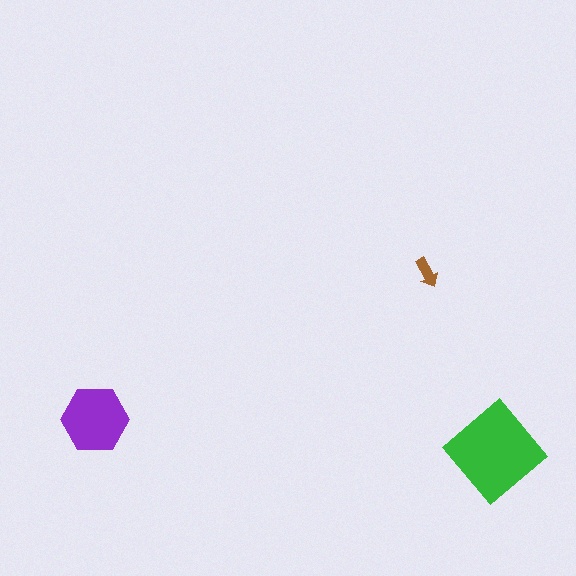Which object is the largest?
The green diamond.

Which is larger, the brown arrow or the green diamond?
The green diamond.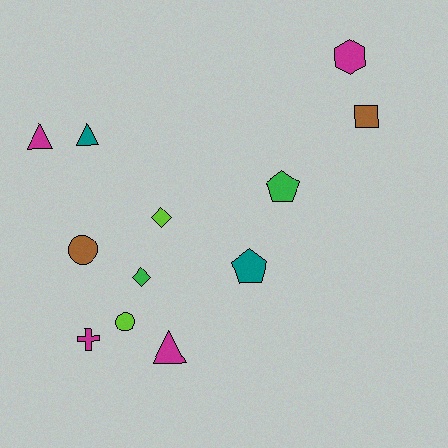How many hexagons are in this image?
There is 1 hexagon.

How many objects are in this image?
There are 12 objects.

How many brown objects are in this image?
There are 2 brown objects.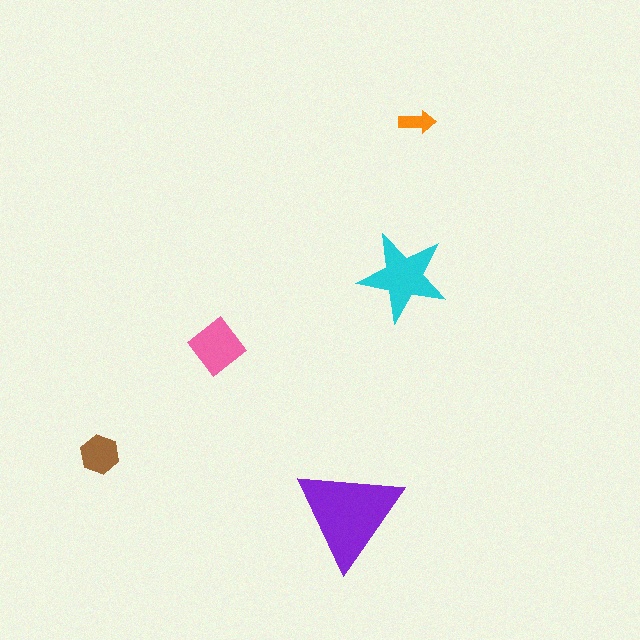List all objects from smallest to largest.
The orange arrow, the brown hexagon, the pink diamond, the cyan star, the purple triangle.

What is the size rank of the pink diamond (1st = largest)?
3rd.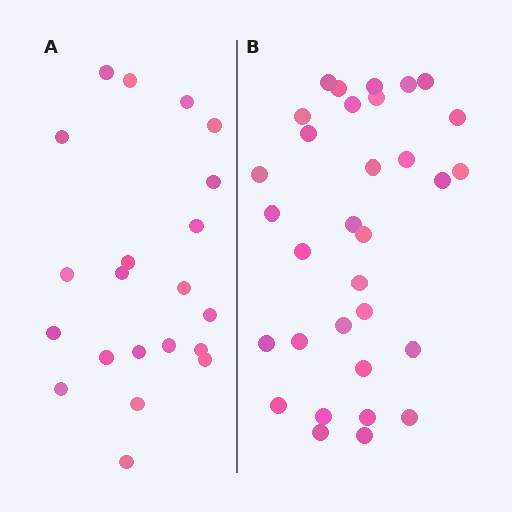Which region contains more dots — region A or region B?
Region B (the right region) has more dots.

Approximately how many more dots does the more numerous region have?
Region B has roughly 12 or so more dots than region A.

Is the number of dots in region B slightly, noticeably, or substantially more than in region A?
Region B has substantially more. The ratio is roughly 1.5 to 1.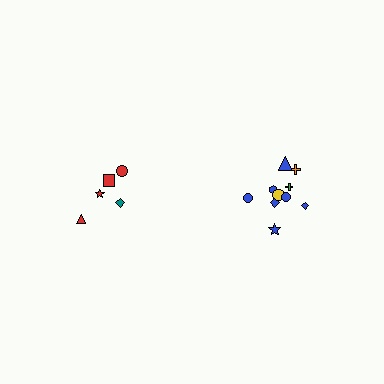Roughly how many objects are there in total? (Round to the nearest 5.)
Roughly 15 objects in total.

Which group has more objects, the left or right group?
The right group.